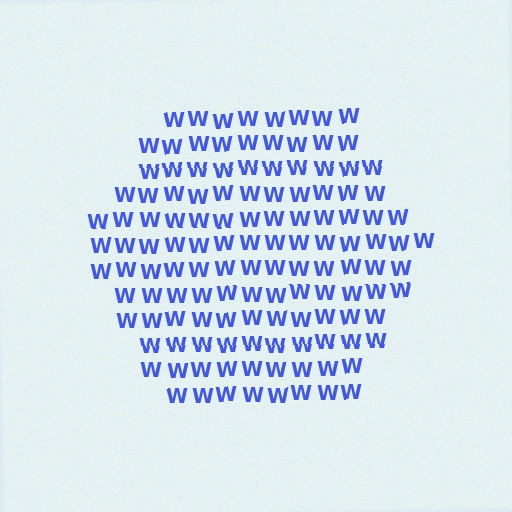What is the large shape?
The large shape is a hexagon.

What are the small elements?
The small elements are letter W's.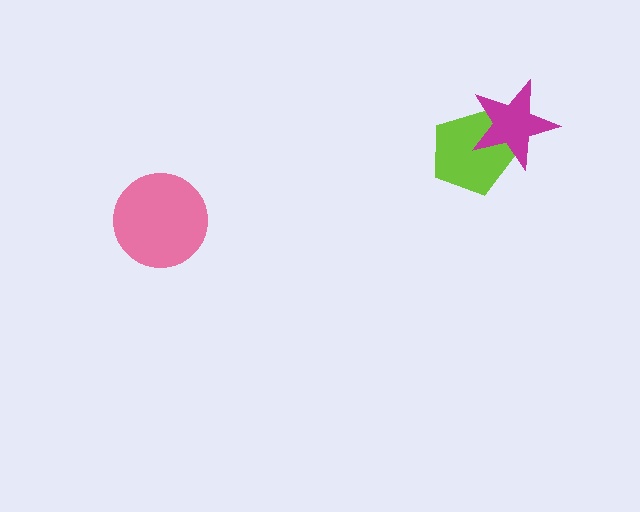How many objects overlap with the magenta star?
1 object overlaps with the magenta star.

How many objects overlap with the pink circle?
0 objects overlap with the pink circle.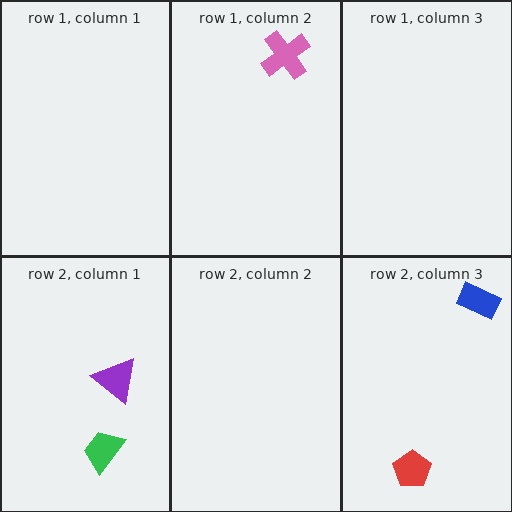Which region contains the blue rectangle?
The row 2, column 3 region.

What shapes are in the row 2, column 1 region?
The purple triangle, the green trapezoid.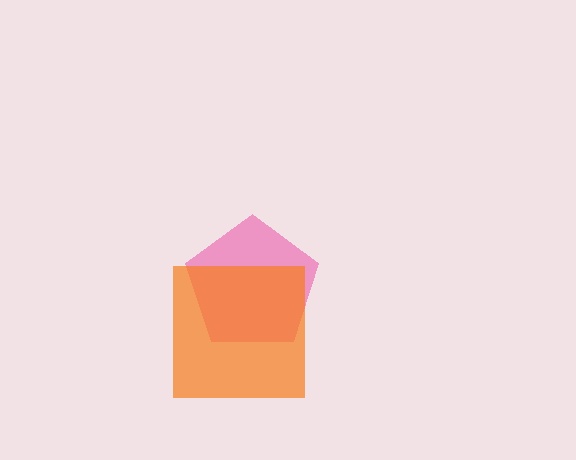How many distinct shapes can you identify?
There are 2 distinct shapes: a pink pentagon, an orange square.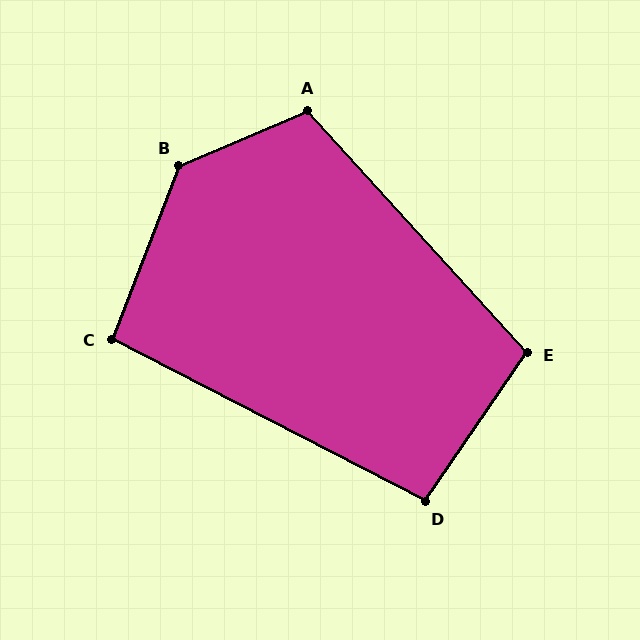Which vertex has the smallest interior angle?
C, at approximately 96 degrees.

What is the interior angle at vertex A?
Approximately 109 degrees (obtuse).